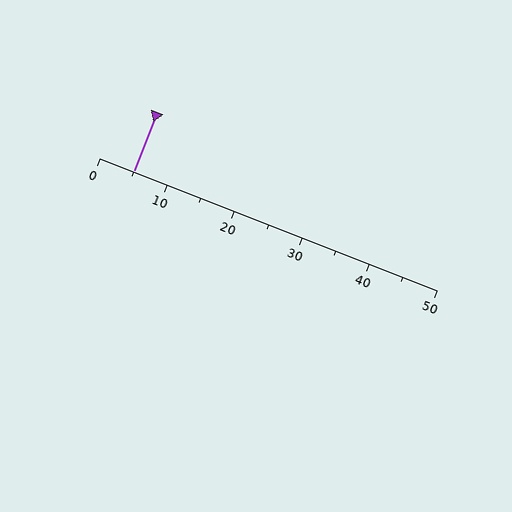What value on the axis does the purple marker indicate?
The marker indicates approximately 5.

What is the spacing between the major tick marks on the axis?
The major ticks are spaced 10 apart.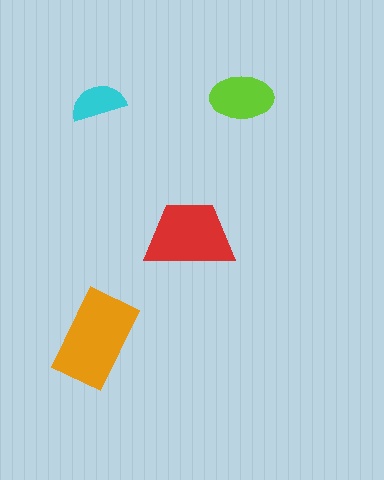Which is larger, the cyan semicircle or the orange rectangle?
The orange rectangle.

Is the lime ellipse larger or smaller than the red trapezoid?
Smaller.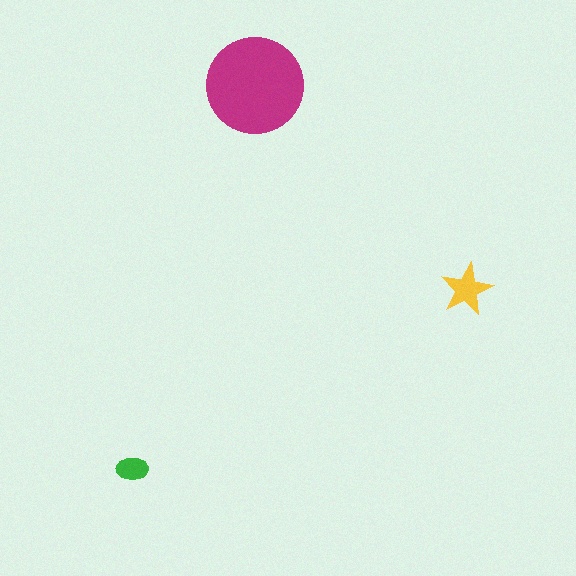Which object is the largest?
The magenta circle.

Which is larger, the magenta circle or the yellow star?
The magenta circle.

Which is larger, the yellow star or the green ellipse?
The yellow star.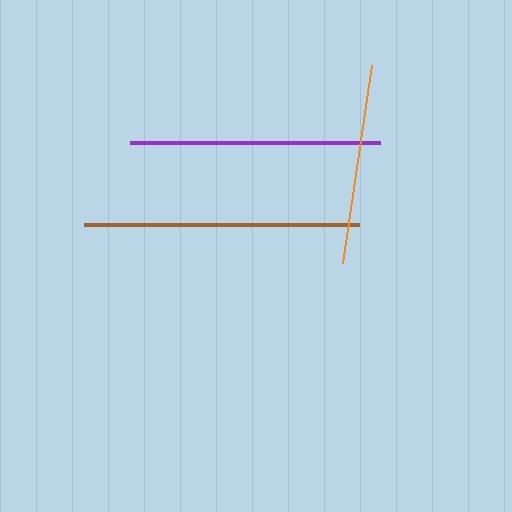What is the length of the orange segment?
The orange segment is approximately 200 pixels long.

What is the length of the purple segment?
The purple segment is approximately 250 pixels long.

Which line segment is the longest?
The brown line is the longest at approximately 275 pixels.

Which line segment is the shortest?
The orange line is the shortest at approximately 200 pixels.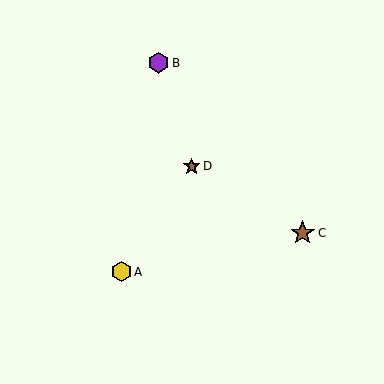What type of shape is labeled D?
Shape D is a brown star.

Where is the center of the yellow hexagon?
The center of the yellow hexagon is at (121, 272).